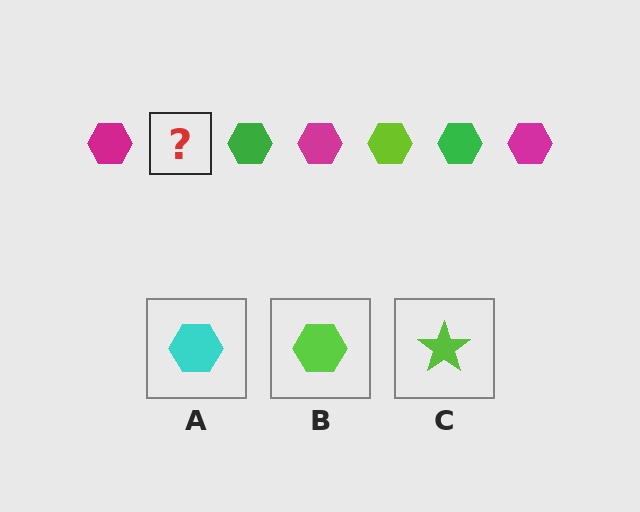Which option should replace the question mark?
Option B.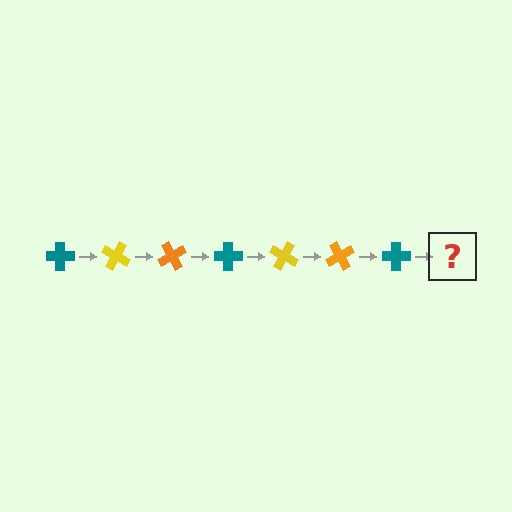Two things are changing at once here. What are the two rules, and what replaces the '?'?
The two rules are that it rotates 30 degrees each step and the color cycles through teal, yellow, and orange. The '?' should be a yellow cross, rotated 210 degrees from the start.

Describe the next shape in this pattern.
It should be a yellow cross, rotated 210 degrees from the start.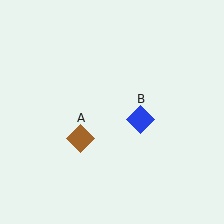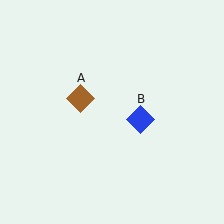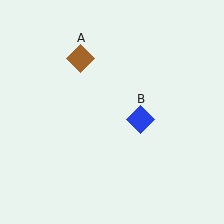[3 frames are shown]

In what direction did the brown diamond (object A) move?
The brown diamond (object A) moved up.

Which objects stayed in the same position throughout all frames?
Blue diamond (object B) remained stationary.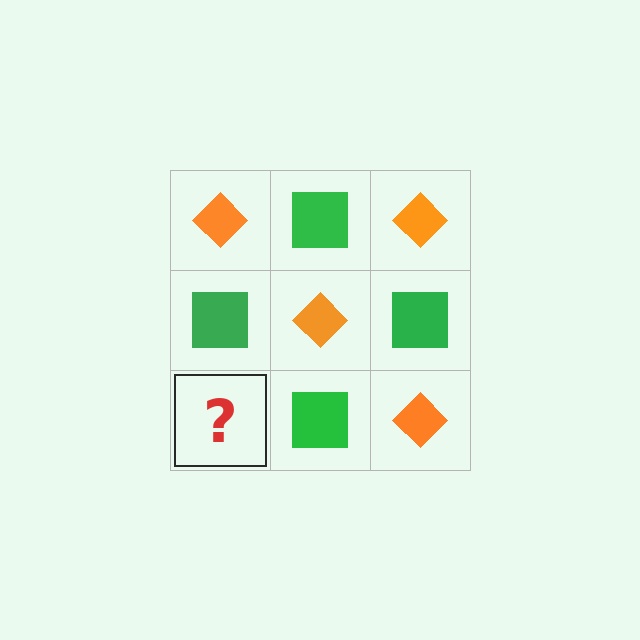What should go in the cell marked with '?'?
The missing cell should contain an orange diamond.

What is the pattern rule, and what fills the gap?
The rule is that it alternates orange diamond and green square in a checkerboard pattern. The gap should be filled with an orange diamond.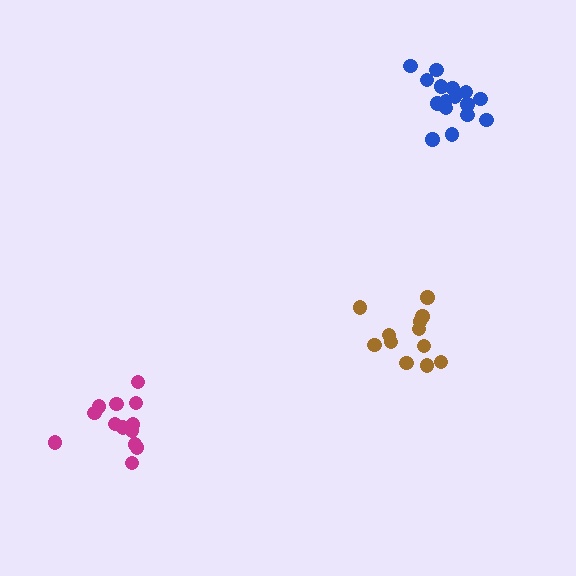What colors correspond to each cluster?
The clusters are colored: brown, blue, magenta.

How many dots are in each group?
Group 1: 13 dots, Group 2: 17 dots, Group 3: 13 dots (43 total).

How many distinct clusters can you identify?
There are 3 distinct clusters.